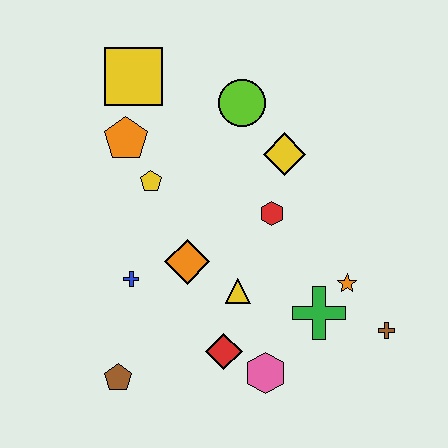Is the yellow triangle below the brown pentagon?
No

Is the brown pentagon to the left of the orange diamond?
Yes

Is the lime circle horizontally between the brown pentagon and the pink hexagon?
Yes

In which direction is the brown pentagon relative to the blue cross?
The brown pentagon is below the blue cross.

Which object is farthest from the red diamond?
The yellow square is farthest from the red diamond.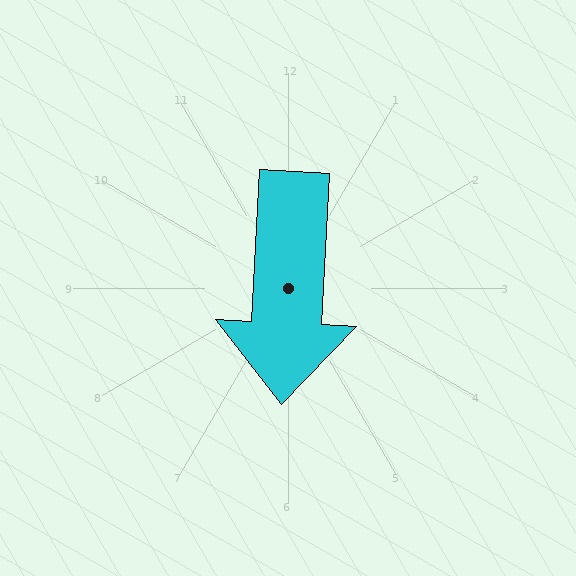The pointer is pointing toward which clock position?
Roughly 6 o'clock.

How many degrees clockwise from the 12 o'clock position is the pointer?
Approximately 183 degrees.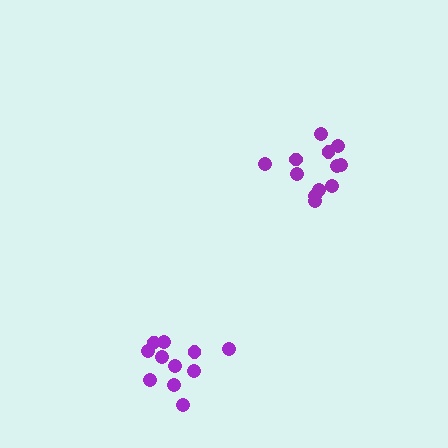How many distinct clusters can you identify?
There are 2 distinct clusters.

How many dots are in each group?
Group 1: 11 dots, Group 2: 12 dots (23 total).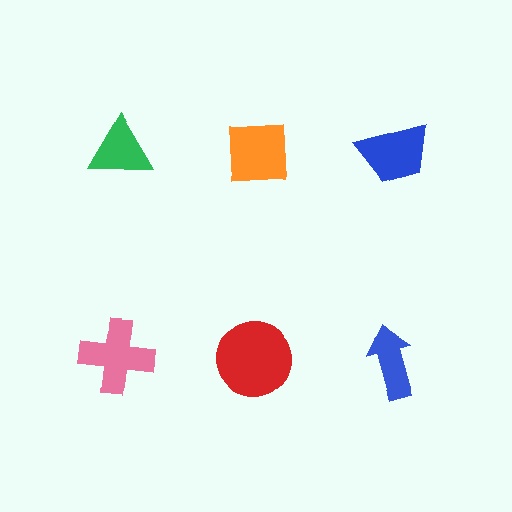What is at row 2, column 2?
A red circle.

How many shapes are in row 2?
3 shapes.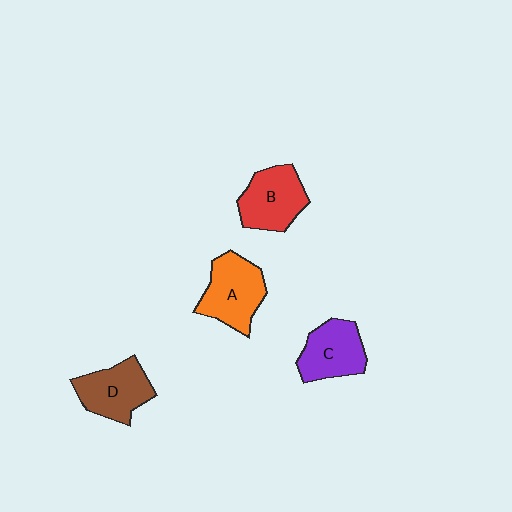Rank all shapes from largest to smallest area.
From largest to smallest: A (orange), B (red), D (brown), C (purple).